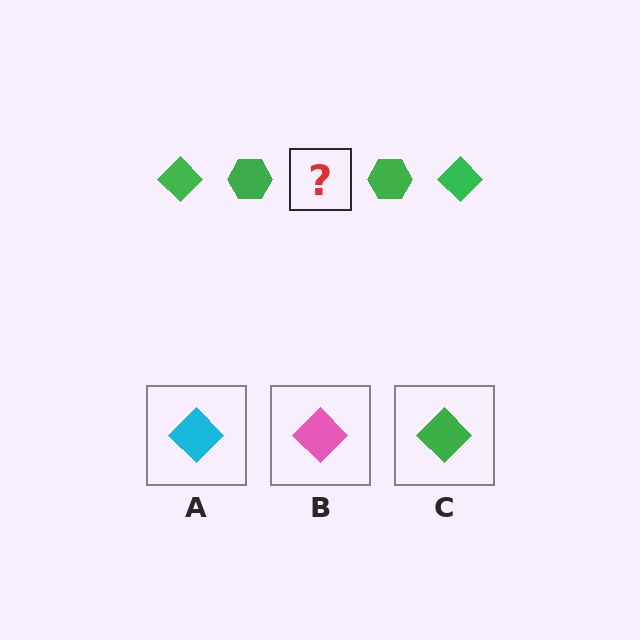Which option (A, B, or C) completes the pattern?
C.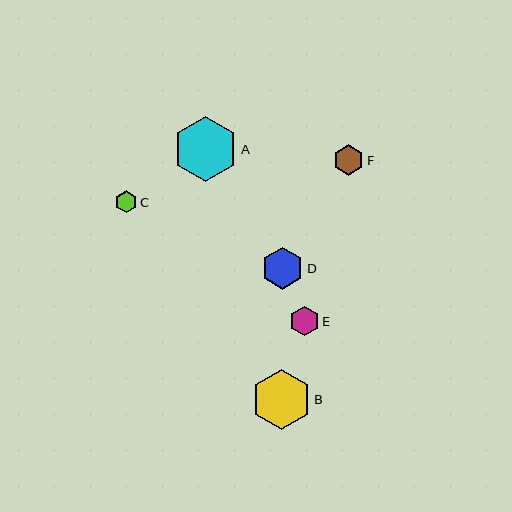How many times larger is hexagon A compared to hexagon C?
Hexagon A is approximately 3.0 times the size of hexagon C.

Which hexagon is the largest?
Hexagon A is the largest with a size of approximately 65 pixels.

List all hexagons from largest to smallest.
From largest to smallest: A, B, D, F, E, C.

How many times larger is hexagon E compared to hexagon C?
Hexagon E is approximately 1.3 times the size of hexagon C.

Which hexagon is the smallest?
Hexagon C is the smallest with a size of approximately 22 pixels.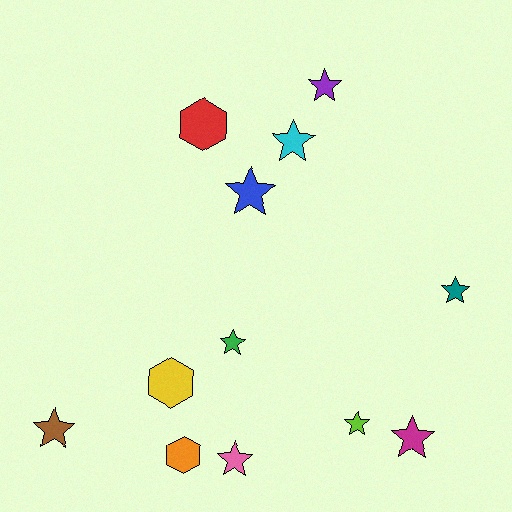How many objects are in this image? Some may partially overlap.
There are 12 objects.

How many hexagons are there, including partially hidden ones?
There are 3 hexagons.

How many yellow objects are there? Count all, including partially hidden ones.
There is 1 yellow object.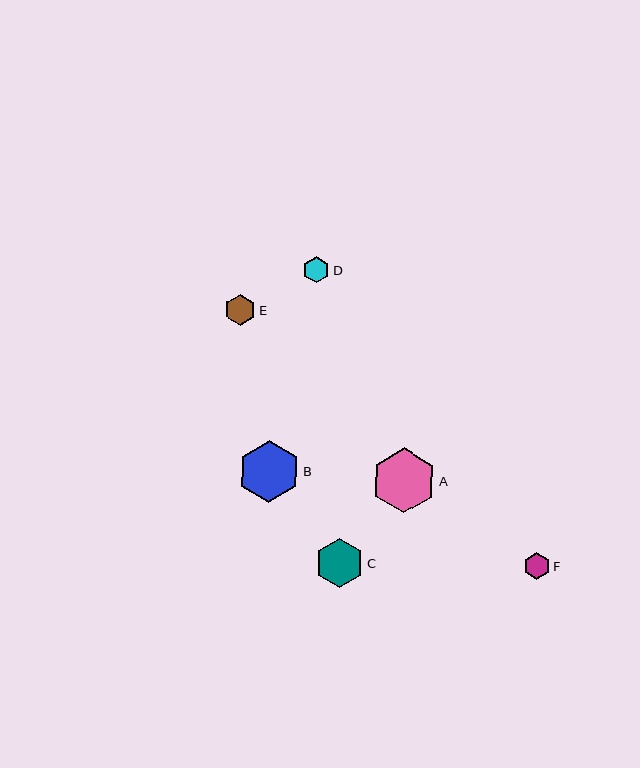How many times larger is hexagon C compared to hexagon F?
Hexagon C is approximately 1.8 times the size of hexagon F.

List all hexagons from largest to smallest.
From largest to smallest: A, B, C, E, F, D.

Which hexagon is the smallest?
Hexagon D is the smallest with a size of approximately 26 pixels.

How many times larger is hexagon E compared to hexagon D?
Hexagon E is approximately 1.2 times the size of hexagon D.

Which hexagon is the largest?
Hexagon A is the largest with a size of approximately 65 pixels.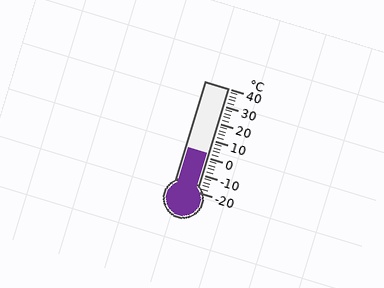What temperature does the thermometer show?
The thermometer shows approximately 2°C.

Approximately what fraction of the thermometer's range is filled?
The thermometer is filled to approximately 35% of its range.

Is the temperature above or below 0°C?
The temperature is above 0°C.